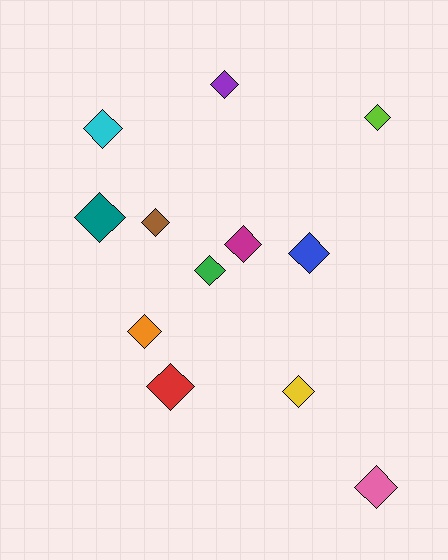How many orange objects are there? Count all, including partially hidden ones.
There is 1 orange object.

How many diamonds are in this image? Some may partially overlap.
There are 12 diamonds.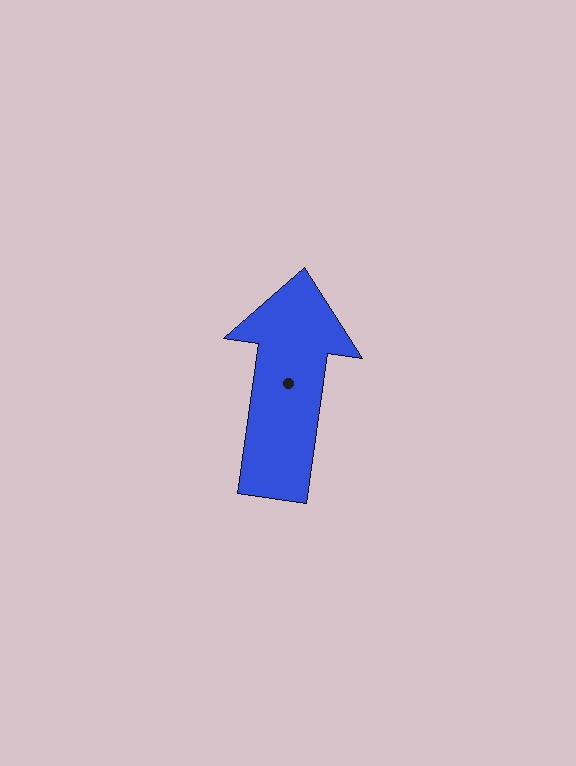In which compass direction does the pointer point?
North.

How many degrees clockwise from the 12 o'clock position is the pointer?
Approximately 8 degrees.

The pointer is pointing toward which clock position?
Roughly 12 o'clock.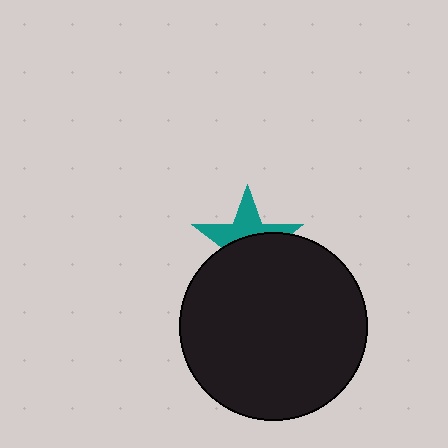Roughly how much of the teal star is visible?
A small part of it is visible (roughly 44%).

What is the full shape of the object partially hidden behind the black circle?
The partially hidden object is a teal star.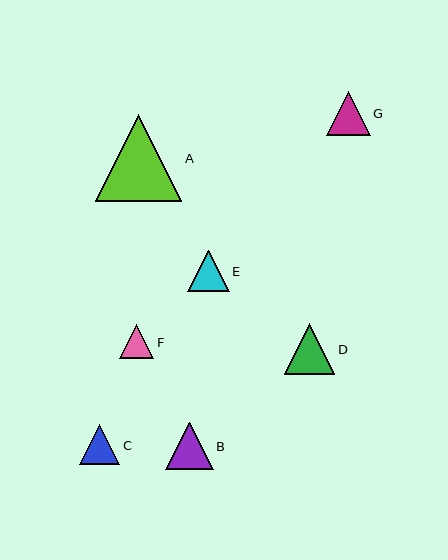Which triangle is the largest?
Triangle A is the largest with a size of approximately 86 pixels.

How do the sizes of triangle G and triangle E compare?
Triangle G and triangle E are approximately the same size.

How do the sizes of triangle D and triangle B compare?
Triangle D and triangle B are approximately the same size.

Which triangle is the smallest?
Triangle F is the smallest with a size of approximately 34 pixels.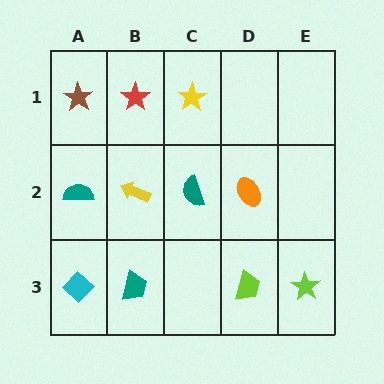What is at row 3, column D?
A lime trapezoid.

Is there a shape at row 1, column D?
No, that cell is empty.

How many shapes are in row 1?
3 shapes.